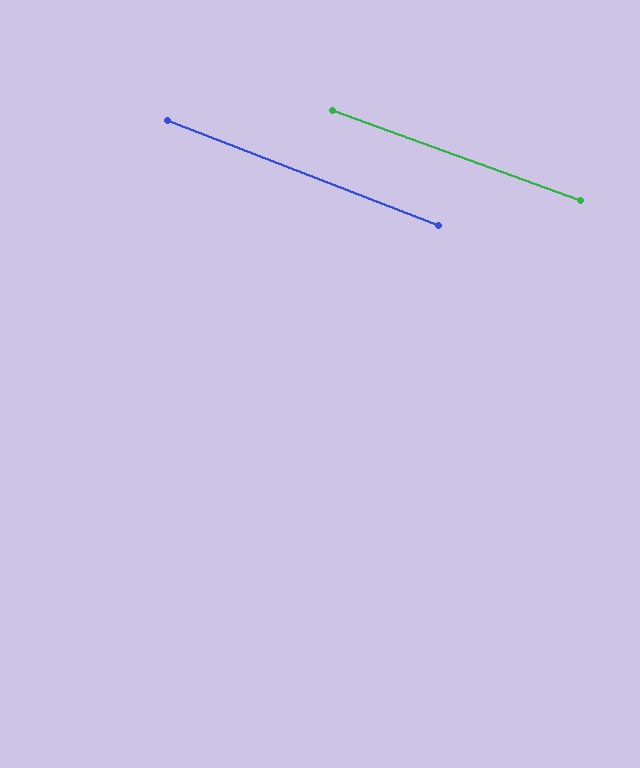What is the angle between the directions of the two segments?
Approximately 1 degree.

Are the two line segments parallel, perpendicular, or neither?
Parallel — their directions differ by only 1.4°.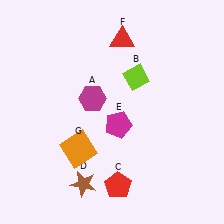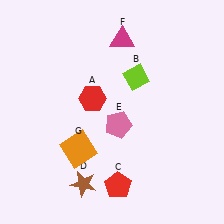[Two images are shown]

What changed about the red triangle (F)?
In Image 1, F is red. In Image 2, it changed to magenta.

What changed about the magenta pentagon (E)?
In Image 1, E is magenta. In Image 2, it changed to pink.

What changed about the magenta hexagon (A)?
In Image 1, A is magenta. In Image 2, it changed to red.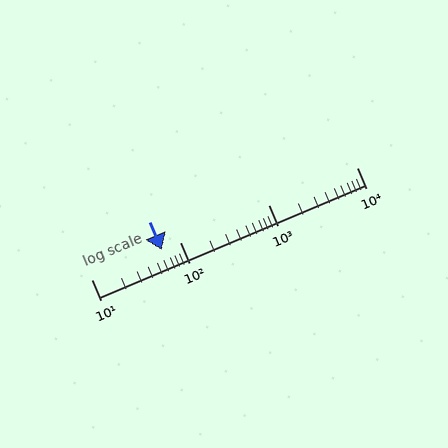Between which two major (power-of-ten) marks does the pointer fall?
The pointer is between 10 and 100.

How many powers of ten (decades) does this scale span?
The scale spans 3 decades, from 10 to 10000.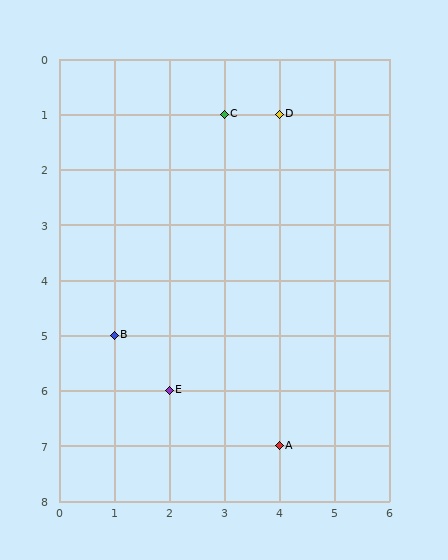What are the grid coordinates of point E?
Point E is at grid coordinates (2, 6).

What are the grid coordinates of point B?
Point B is at grid coordinates (1, 5).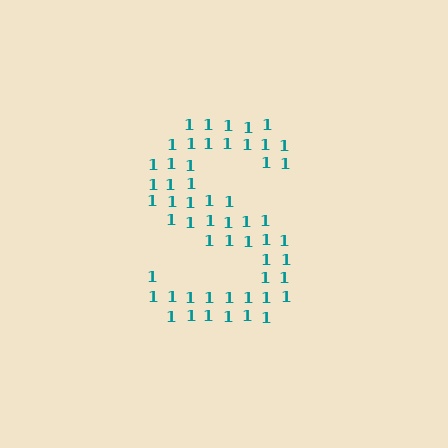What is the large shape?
The large shape is the letter S.